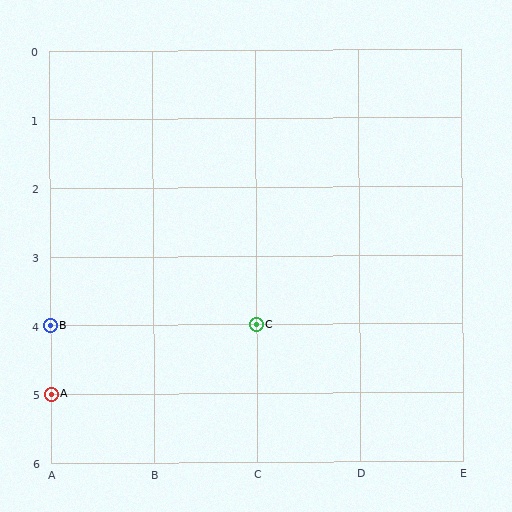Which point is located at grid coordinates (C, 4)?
Point C is at (C, 4).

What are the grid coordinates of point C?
Point C is at grid coordinates (C, 4).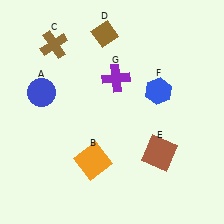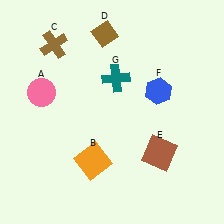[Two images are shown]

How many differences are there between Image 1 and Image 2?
There are 2 differences between the two images.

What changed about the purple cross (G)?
In Image 1, G is purple. In Image 2, it changed to teal.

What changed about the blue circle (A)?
In Image 1, A is blue. In Image 2, it changed to pink.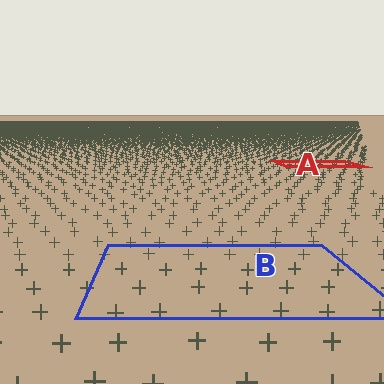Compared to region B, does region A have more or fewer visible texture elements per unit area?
Region A has more texture elements per unit area — they are packed more densely because it is farther away.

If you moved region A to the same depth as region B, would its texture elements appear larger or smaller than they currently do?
They would appear larger. At a closer depth, the same texture elements are projected at a bigger on-screen size.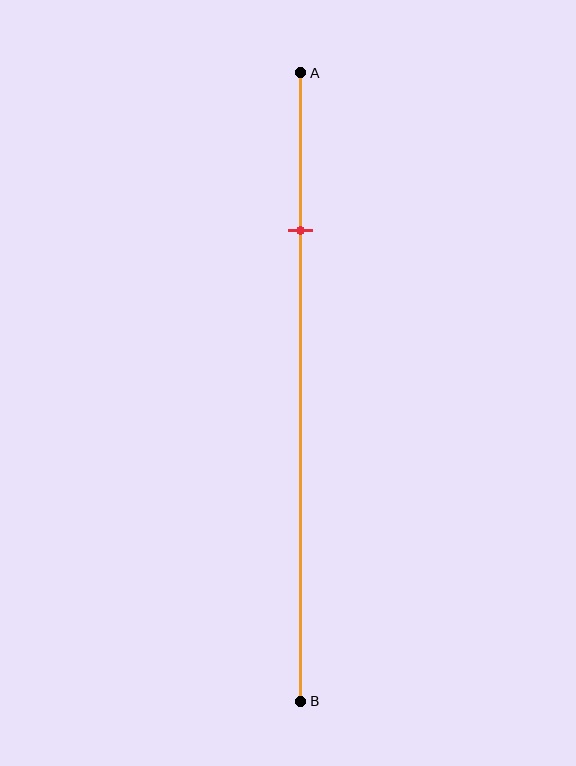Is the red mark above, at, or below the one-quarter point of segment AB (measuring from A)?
The red mark is approximately at the one-quarter point of segment AB.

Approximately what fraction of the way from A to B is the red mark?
The red mark is approximately 25% of the way from A to B.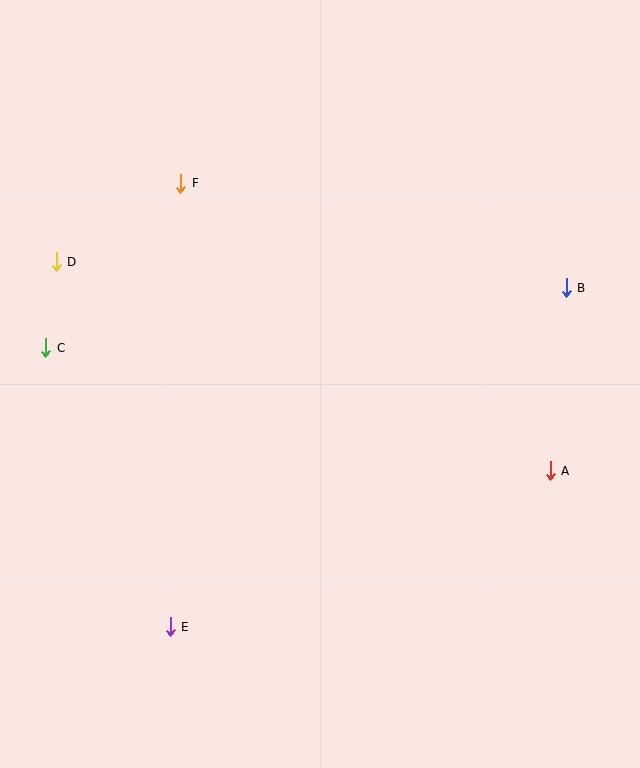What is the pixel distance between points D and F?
The distance between D and F is 147 pixels.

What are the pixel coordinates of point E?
Point E is at (170, 627).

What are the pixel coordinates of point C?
Point C is at (46, 348).